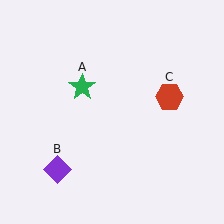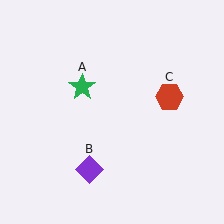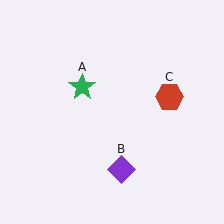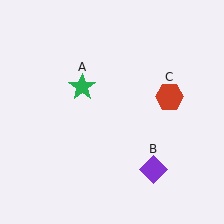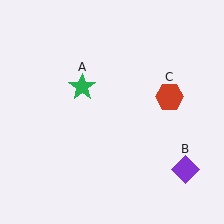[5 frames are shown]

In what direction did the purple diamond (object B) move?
The purple diamond (object B) moved right.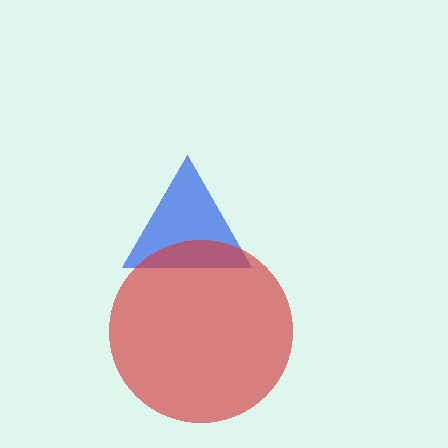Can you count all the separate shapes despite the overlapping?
Yes, there are 2 separate shapes.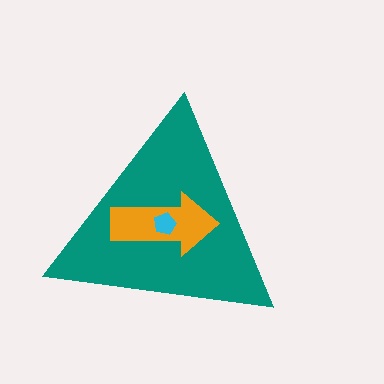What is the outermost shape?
The teal triangle.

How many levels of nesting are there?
3.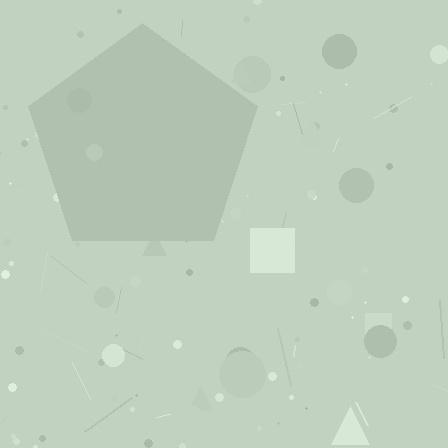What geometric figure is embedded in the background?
A pentagon is embedded in the background.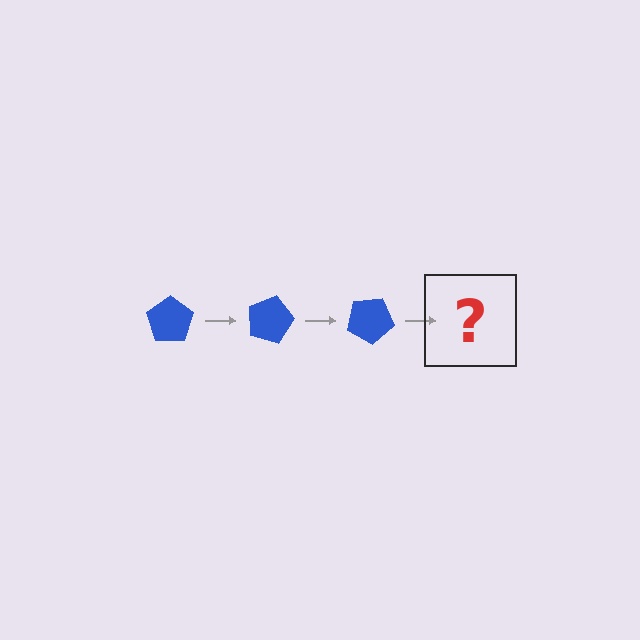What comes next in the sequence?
The next element should be a blue pentagon rotated 45 degrees.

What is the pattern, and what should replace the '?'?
The pattern is that the pentagon rotates 15 degrees each step. The '?' should be a blue pentagon rotated 45 degrees.